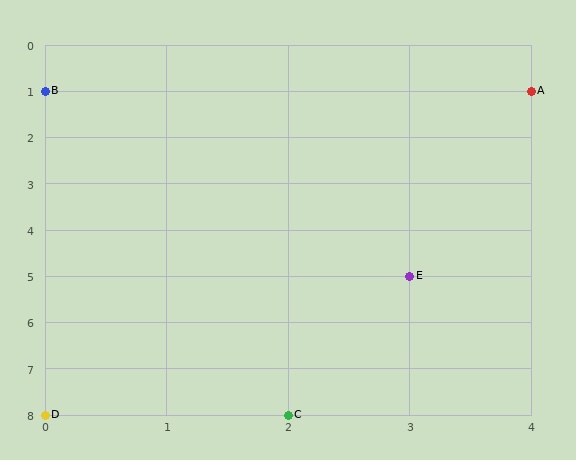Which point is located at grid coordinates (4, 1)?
Point A is at (4, 1).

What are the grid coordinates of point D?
Point D is at grid coordinates (0, 8).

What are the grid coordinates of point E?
Point E is at grid coordinates (3, 5).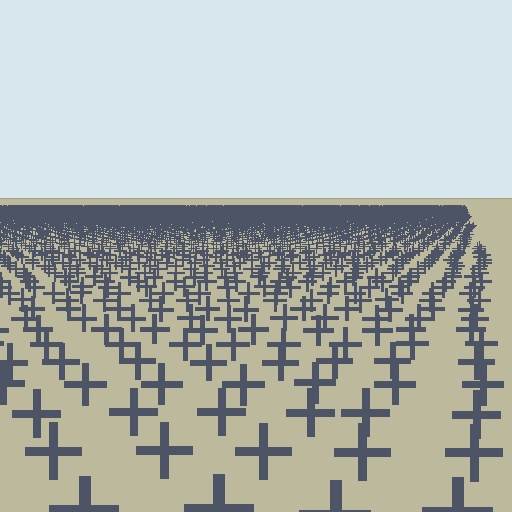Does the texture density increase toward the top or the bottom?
Density increases toward the top.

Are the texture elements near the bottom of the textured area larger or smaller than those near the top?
Larger. Near the bottom, elements are closer to the viewer and appear at a bigger on-screen size.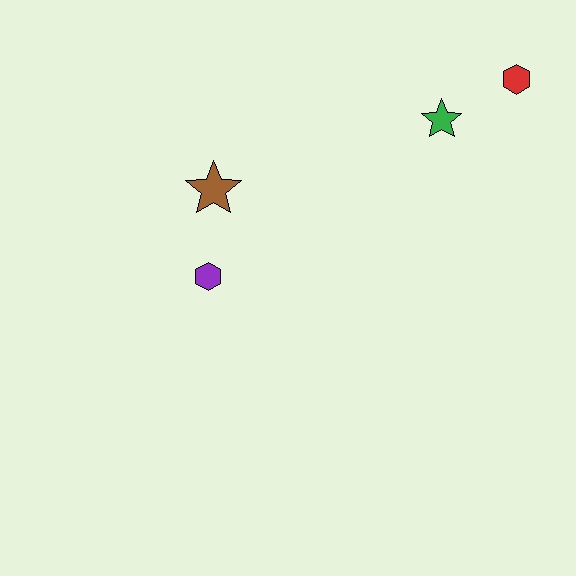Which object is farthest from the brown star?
The red hexagon is farthest from the brown star.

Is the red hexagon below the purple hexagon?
No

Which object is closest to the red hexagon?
The green star is closest to the red hexagon.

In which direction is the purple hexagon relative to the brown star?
The purple hexagon is below the brown star.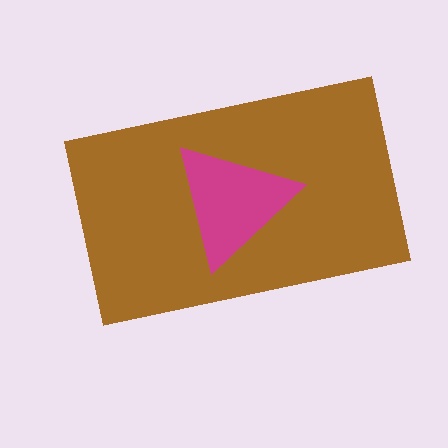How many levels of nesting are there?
2.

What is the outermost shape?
The brown rectangle.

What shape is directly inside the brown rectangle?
The magenta triangle.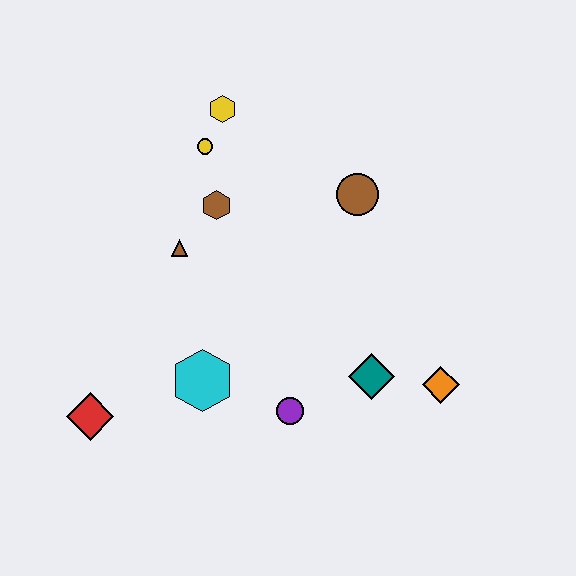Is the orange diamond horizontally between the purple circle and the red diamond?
No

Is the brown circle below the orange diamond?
No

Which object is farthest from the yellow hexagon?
The orange diamond is farthest from the yellow hexagon.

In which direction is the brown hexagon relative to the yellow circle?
The brown hexagon is below the yellow circle.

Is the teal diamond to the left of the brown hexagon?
No